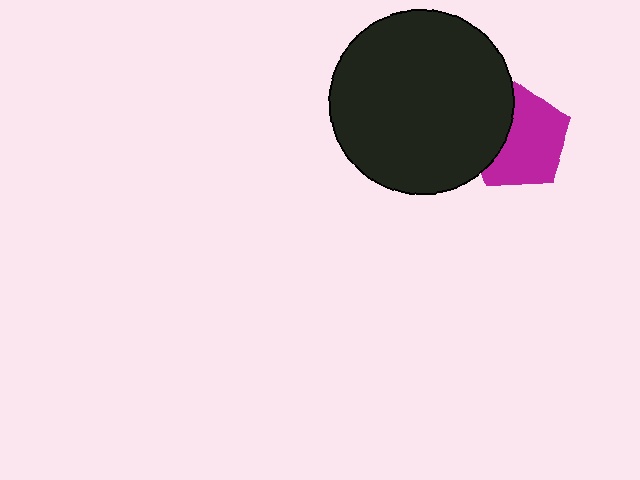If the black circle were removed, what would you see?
You would see the complete magenta pentagon.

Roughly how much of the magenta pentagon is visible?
Most of it is visible (roughly 67%).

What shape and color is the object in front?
The object in front is a black circle.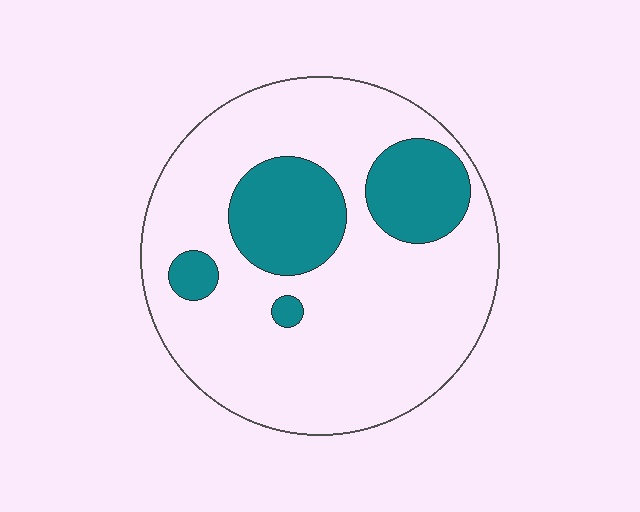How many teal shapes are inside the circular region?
4.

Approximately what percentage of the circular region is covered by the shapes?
Approximately 20%.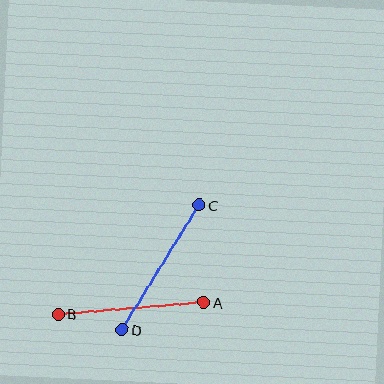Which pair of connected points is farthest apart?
Points C and D are farthest apart.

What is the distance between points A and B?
The distance is approximately 146 pixels.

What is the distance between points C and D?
The distance is approximately 147 pixels.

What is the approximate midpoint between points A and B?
The midpoint is at approximately (131, 308) pixels.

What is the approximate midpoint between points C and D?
The midpoint is at approximately (161, 267) pixels.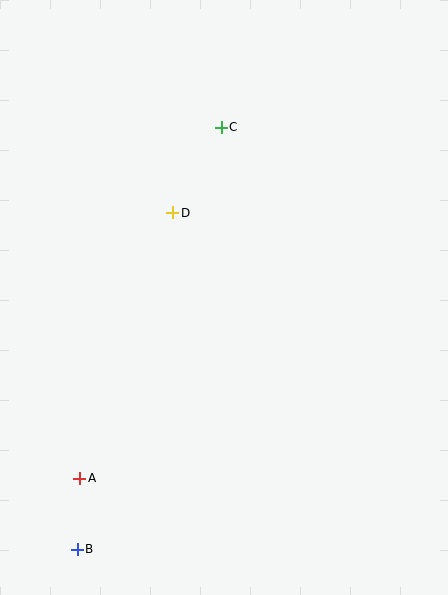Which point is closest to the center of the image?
Point D at (173, 213) is closest to the center.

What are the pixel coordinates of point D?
Point D is at (173, 213).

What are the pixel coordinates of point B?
Point B is at (77, 549).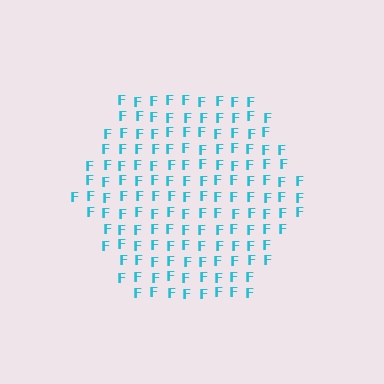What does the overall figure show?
The overall figure shows a hexagon.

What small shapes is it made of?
It is made of small letter F's.